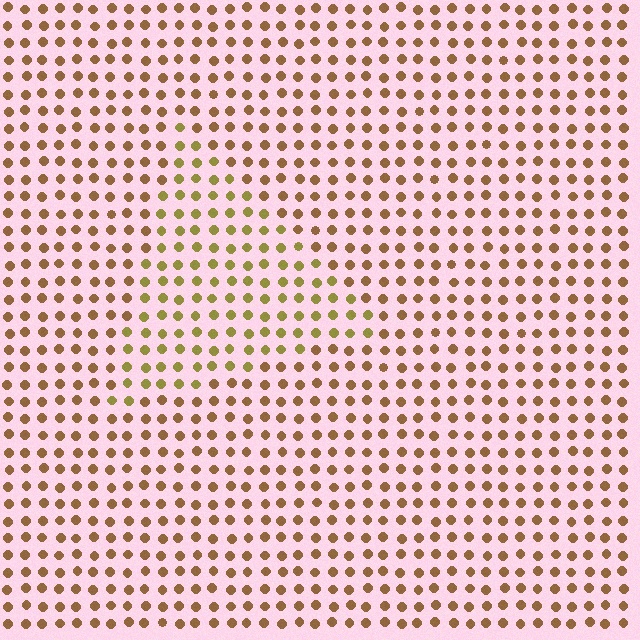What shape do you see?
I see a triangle.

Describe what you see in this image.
The image is filled with small brown elements in a uniform arrangement. A triangle-shaped region is visible where the elements are tinted to a slightly different hue, forming a subtle color boundary.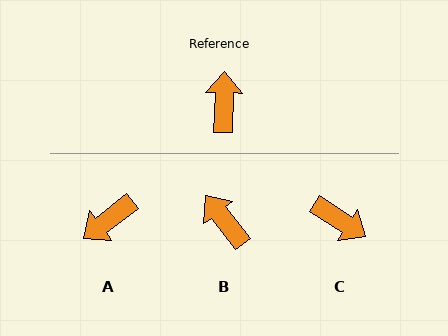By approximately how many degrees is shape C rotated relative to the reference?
Approximately 121 degrees clockwise.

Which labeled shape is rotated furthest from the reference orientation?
A, about 129 degrees away.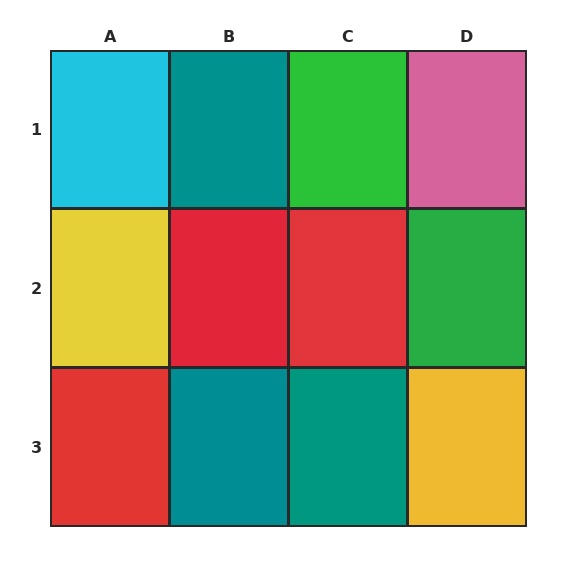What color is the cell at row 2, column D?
Green.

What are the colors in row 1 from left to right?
Cyan, teal, green, pink.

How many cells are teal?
3 cells are teal.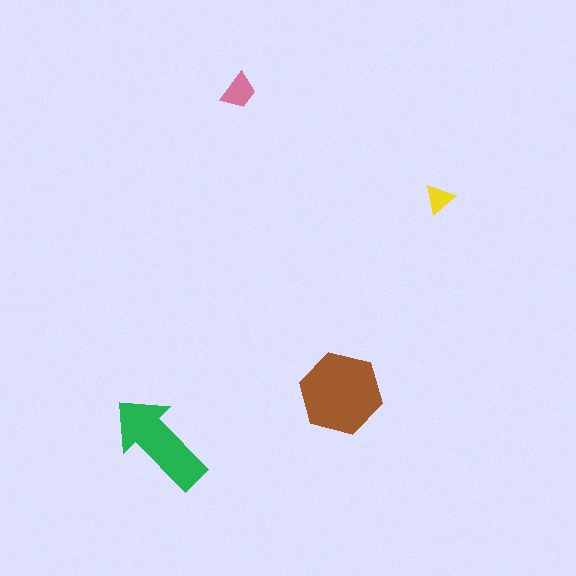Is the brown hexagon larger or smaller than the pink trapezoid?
Larger.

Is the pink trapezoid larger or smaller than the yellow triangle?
Larger.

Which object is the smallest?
The yellow triangle.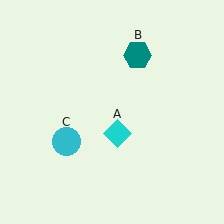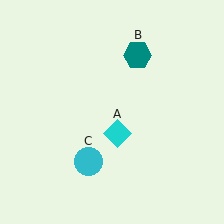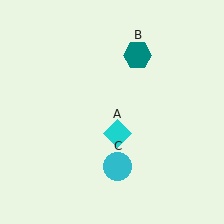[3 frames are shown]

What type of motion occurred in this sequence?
The cyan circle (object C) rotated counterclockwise around the center of the scene.